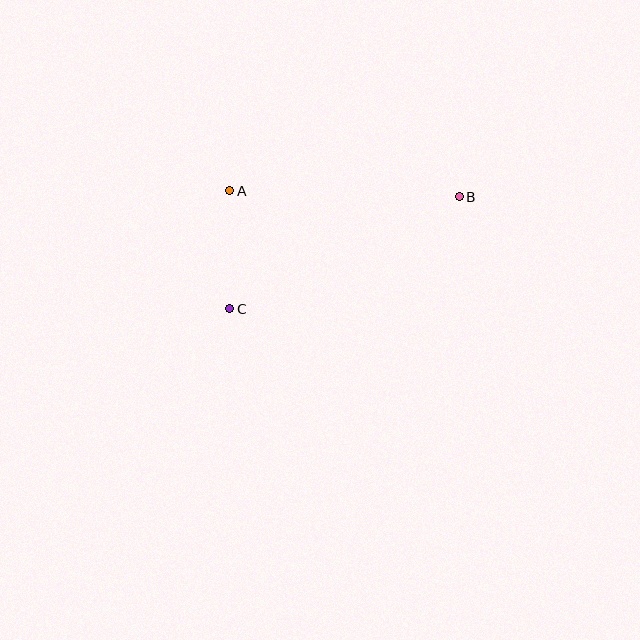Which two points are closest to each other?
Points A and C are closest to each other.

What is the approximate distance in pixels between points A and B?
The distance between A and B is approximately 230 pixels.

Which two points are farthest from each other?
Points B and C are farthest from each other.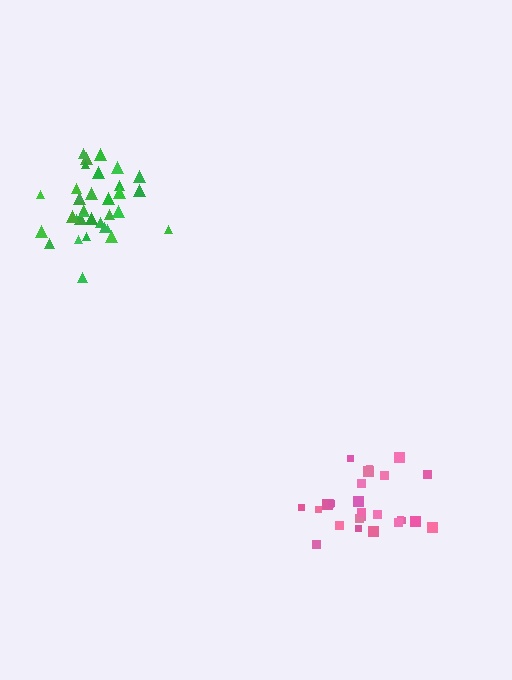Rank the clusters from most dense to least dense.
green, pink.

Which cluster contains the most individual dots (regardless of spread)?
Green (34).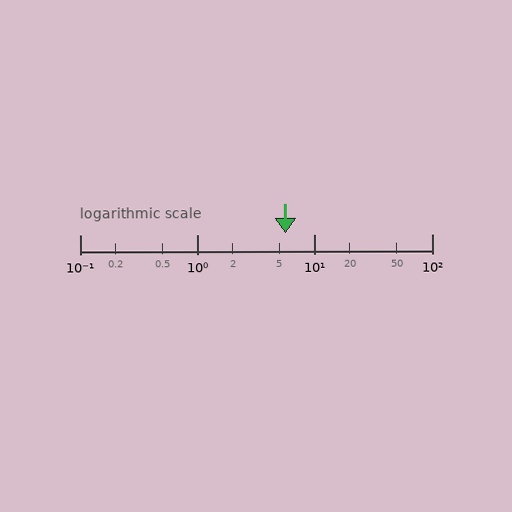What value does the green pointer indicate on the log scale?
The pointer indicates approximately 5.6.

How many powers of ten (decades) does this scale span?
The scale spans 3 decades, from 0.1 to 100.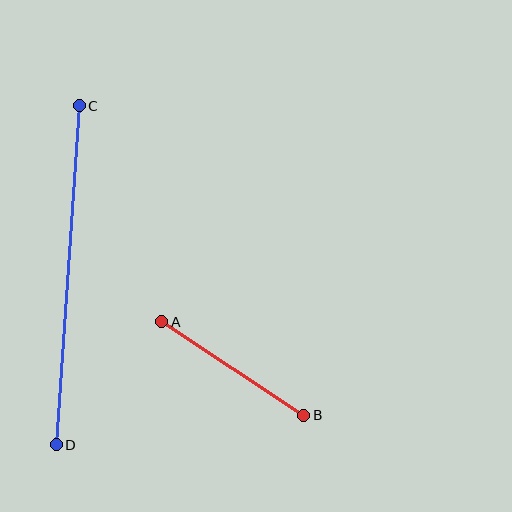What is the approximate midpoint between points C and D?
The midpoint is at approximately (68, 275) pixels.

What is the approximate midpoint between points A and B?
The midpoint is at approximately (233, 368) pixels.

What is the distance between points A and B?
The distance is approximately 170 pixels.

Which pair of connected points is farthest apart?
Points C and D are farthest apart.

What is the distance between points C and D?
The distance is approximately 340 pixels.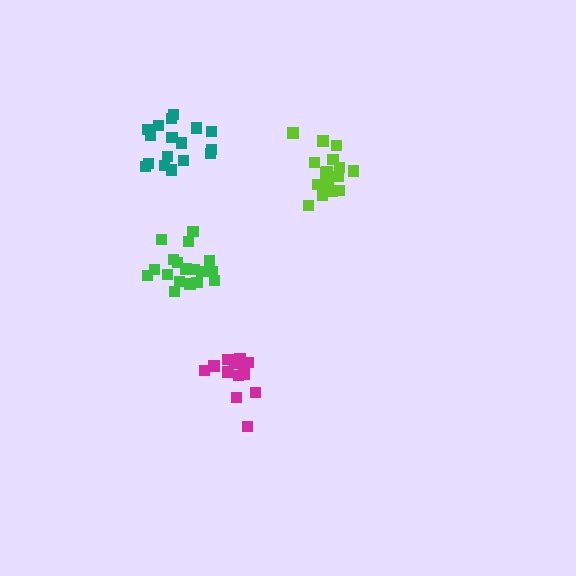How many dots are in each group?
Group 1: 18 dots, Group 2: 13 dots, Group 3: 16 dots, Group 4: 17 dots (64 total).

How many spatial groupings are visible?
There are 4 spatial groupings.